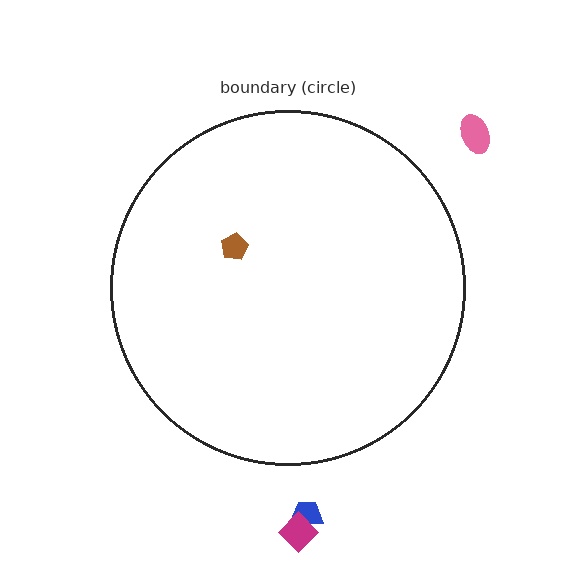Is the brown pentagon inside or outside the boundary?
Inside.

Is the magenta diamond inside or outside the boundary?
Outside.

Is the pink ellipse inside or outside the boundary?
Outside.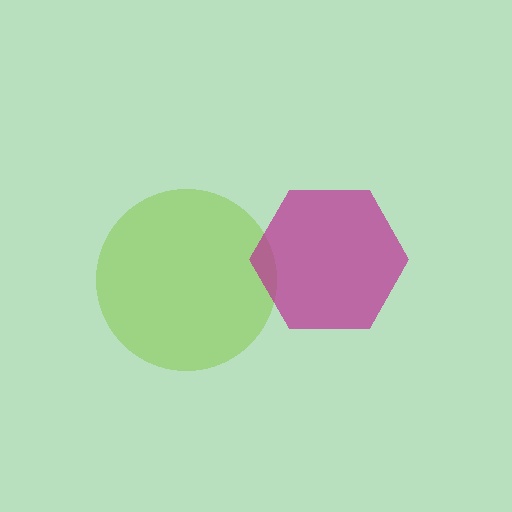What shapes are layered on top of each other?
The layered shapes are: a lime circle, a magenta hexagon.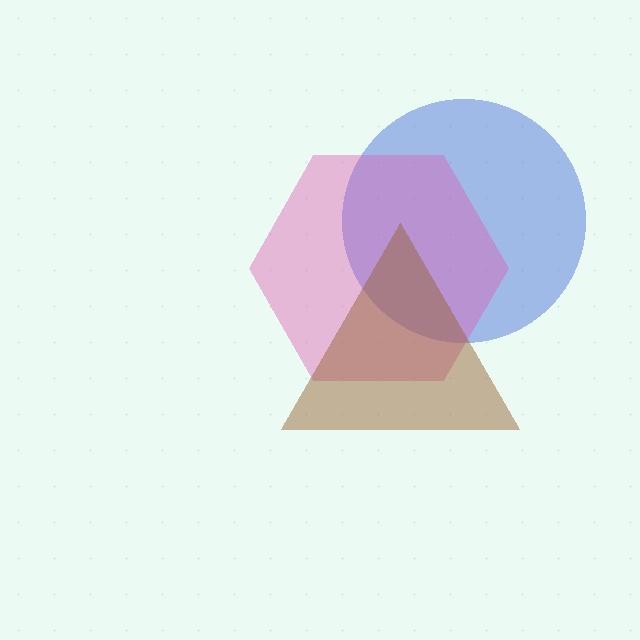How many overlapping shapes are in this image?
There are 3 overlapping shapes in the image.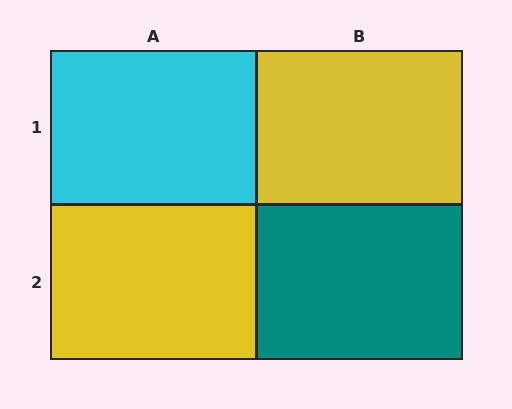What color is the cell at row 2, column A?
Yellow.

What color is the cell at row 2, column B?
Teal.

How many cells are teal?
1 cell is teal.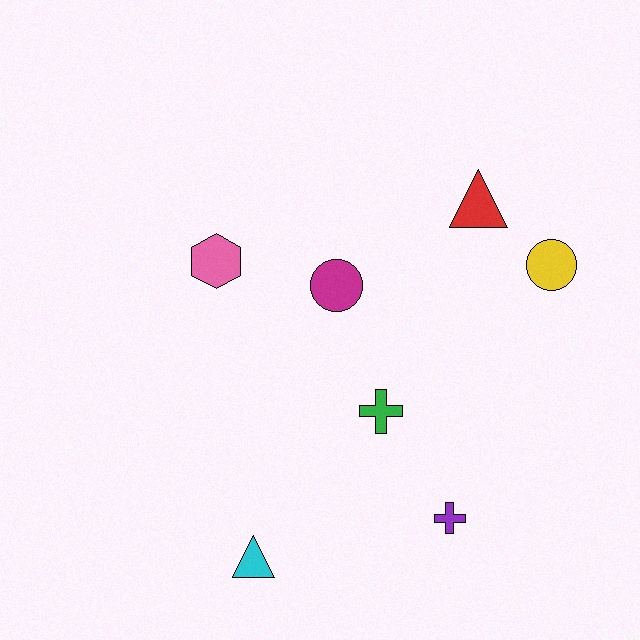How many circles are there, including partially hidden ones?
There are 2 circles.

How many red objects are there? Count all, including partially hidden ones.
There is 1 red object.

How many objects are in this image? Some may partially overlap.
There are 7 objects.